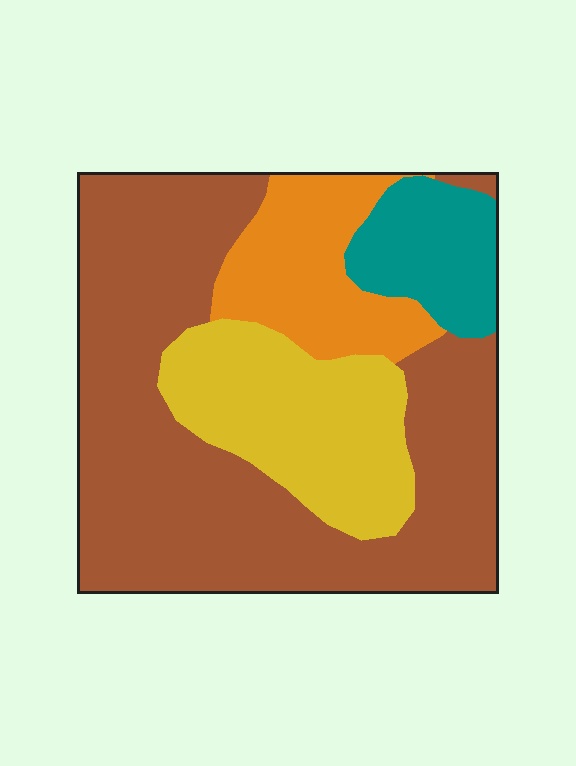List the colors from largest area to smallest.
From largest to smallest: brown, yellow, orange, teal.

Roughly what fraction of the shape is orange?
Orange covers about 15% of the shape.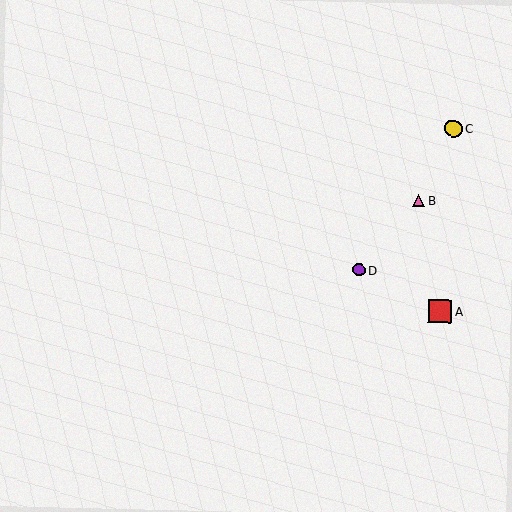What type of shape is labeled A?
Shape A is a red square.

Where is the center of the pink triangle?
The center of the pink triangle is at (419, 201).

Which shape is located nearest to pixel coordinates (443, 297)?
The red square (labeled A) at (440, 311) is nearest to that location.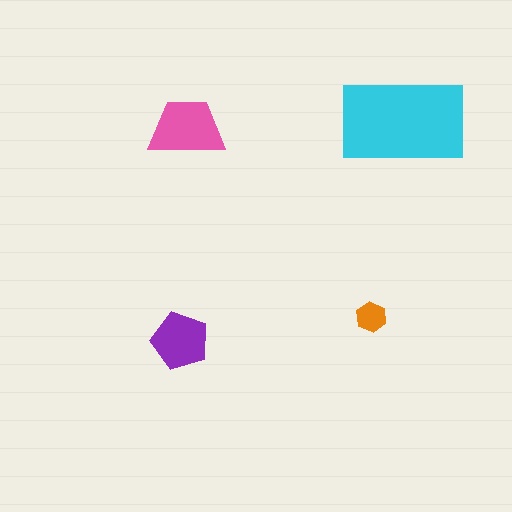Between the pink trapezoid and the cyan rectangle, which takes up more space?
The cyan rectangle.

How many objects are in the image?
There are 4 objects in the image.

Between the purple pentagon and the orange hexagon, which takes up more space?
The purple pentagon.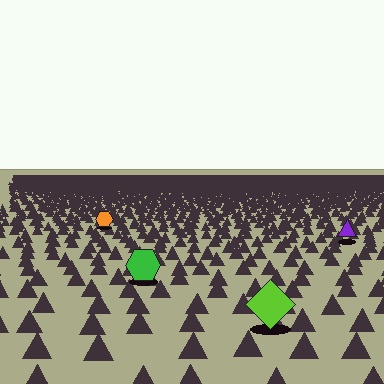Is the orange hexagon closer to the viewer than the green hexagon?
No. The green hexagon is closer — you can tell from the texture gradient: the ground texture is coarser near it.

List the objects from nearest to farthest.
From nearest to farthest: the lime diamond, the green hexagon, the purple triangle, the orange hexagon.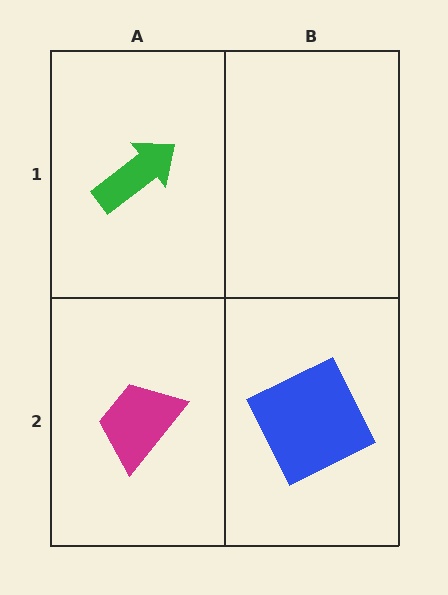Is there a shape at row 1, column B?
No, that cell is empty.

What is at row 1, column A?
A green arrow.